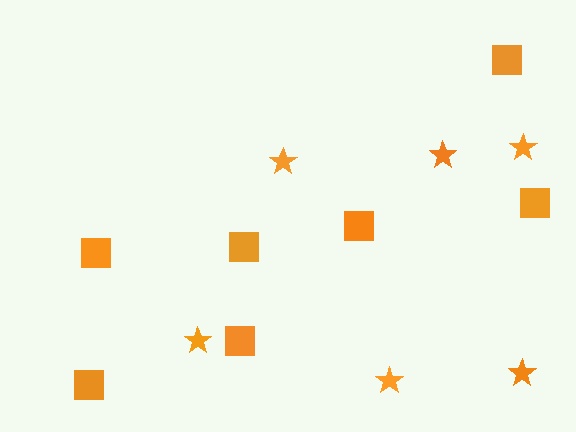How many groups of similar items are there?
There are 2 groups: one group of stars (6) and one group of squares (7).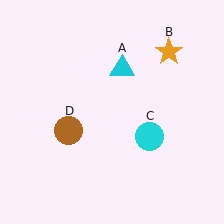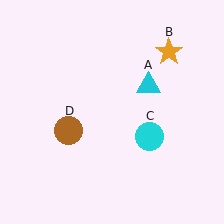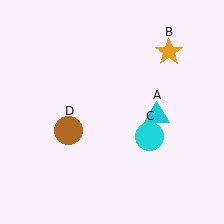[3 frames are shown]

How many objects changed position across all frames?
1 object changed position: cyan triangle (object A).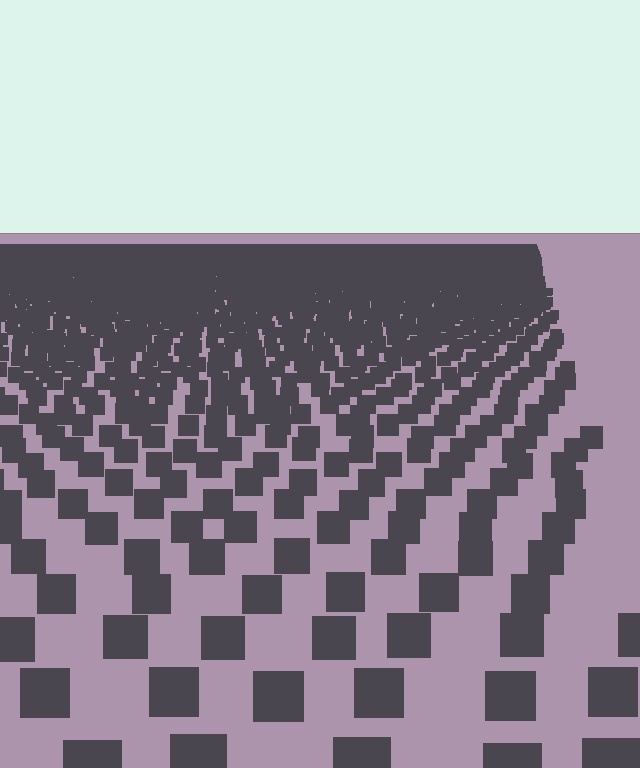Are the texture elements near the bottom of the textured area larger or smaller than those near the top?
Larger. Near the bottom, elements are closer to the viewer and appear at a bigger on-screen size.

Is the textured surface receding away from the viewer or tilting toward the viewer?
The surface is receding away from the viewer. Texture elements get smaller and denser toward the top.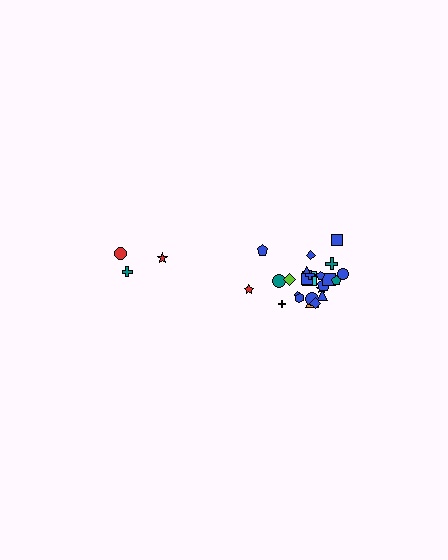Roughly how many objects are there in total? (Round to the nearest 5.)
Roughly 30 objects in total.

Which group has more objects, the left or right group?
The right group.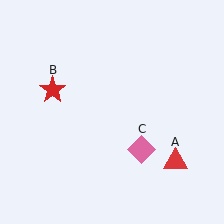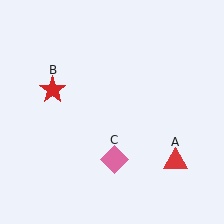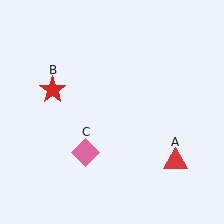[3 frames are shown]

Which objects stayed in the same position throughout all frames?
Red triangle (object A) and red star (object B) remained stationary.